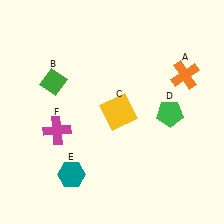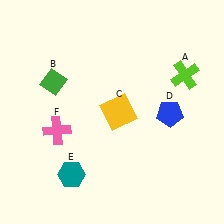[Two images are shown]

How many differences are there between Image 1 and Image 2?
There are 3 differences between the two images.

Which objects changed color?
A changed from orange to lime. D changed from green to blue. F changed from magenta to pink.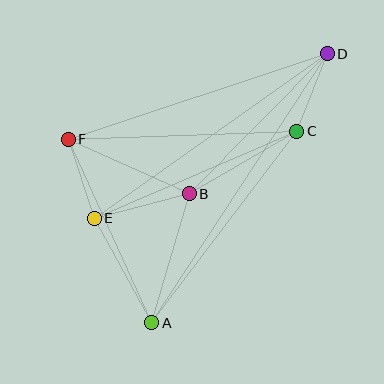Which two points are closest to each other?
Points E and F are closest to each other.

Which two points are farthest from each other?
Points A and D are farthest from each other.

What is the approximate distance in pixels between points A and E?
The distance between A and E is approximately 120 pixels.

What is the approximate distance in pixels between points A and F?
The distance between A and F is approximately 202 pixels.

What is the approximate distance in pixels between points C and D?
The distance between C and D is approximately 83 pixels.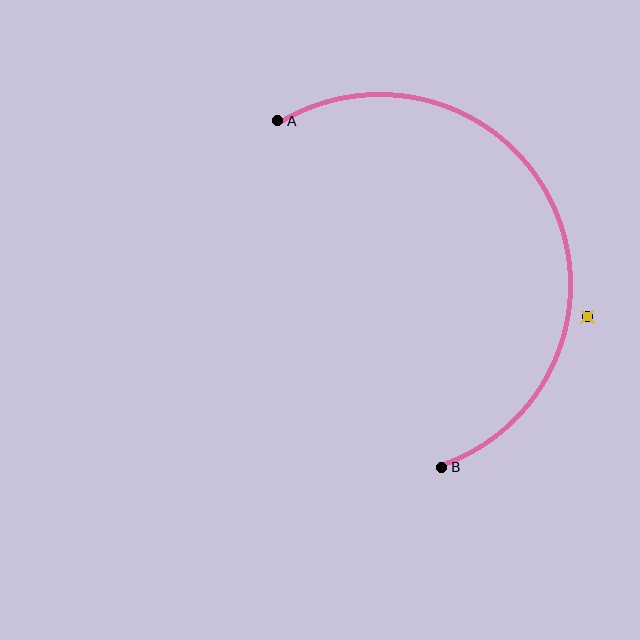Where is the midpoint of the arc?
The arc midpoint is the point on the curve farthest from the straight line joining A and B. It sits to the right of that line.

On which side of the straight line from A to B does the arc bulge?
The arc bulges to the right of the straight line connecting A and B.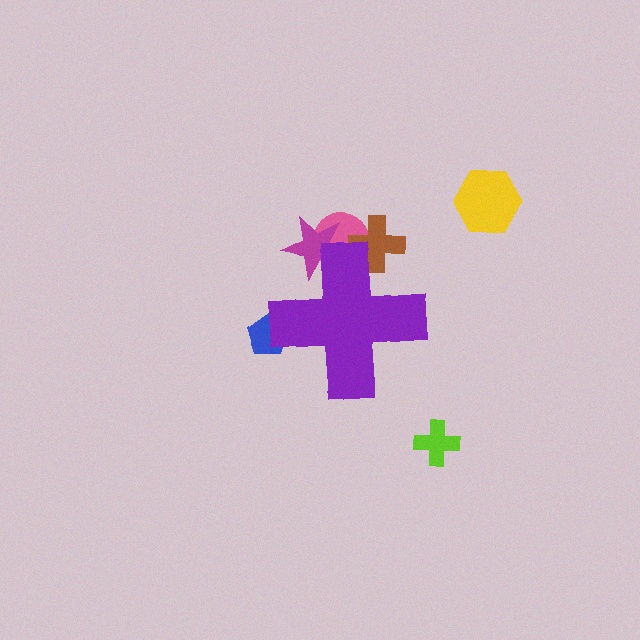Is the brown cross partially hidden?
Yes, the brown cross is partially hidden behind the purple cross.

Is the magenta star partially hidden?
Yes, the magenta star is partially hidden behind the purple cross.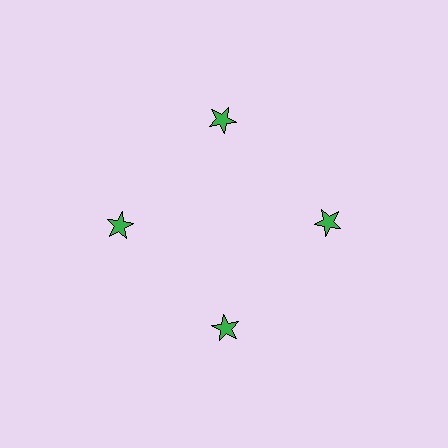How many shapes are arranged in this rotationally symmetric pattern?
There are 4 shapes, arranged in 4 groups of 1.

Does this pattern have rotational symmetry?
Yes, this pattern has 4-fold rotational symmetry. It looks the same after rotating 90 degrees around the center.